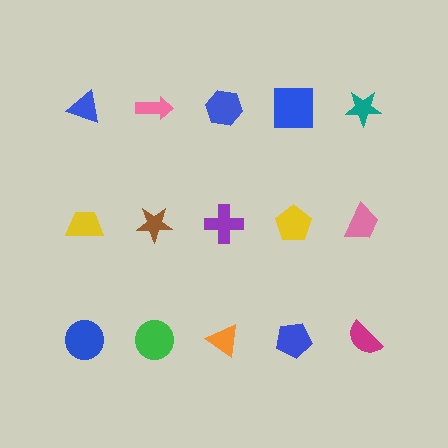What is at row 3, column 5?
A magenta semicircle.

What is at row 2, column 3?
A purple cross.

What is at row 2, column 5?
A pink trapezoid.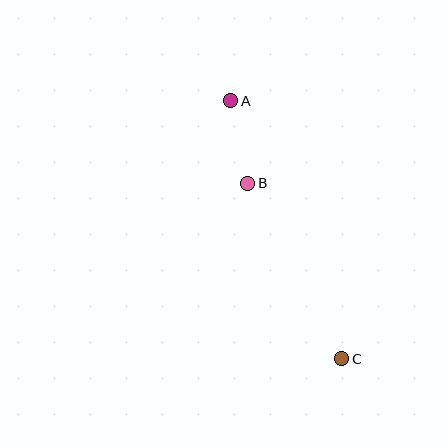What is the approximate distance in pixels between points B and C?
The distance between B and C is approximately 199 pixels.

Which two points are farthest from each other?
Points A and C are farthest from each other.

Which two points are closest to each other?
Points A and B are closest to each other.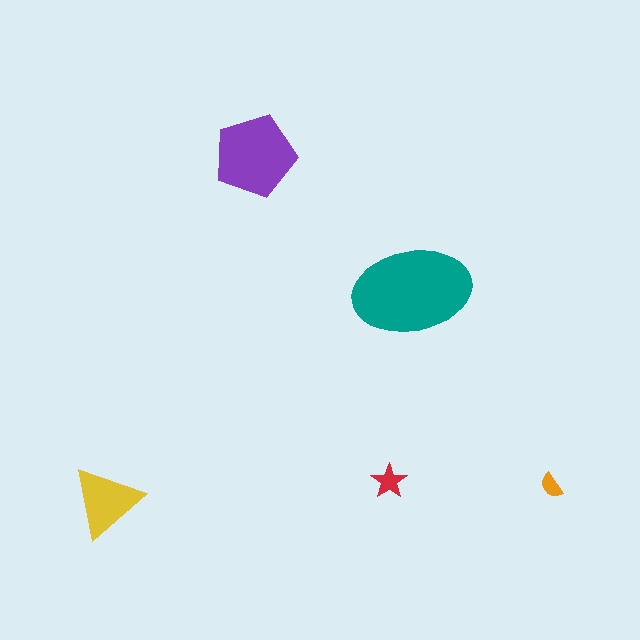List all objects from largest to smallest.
The teal ellipse, the purple pentagon, the yellow triangle, the red star, the orange semicircle.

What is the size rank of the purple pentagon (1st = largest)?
2nd.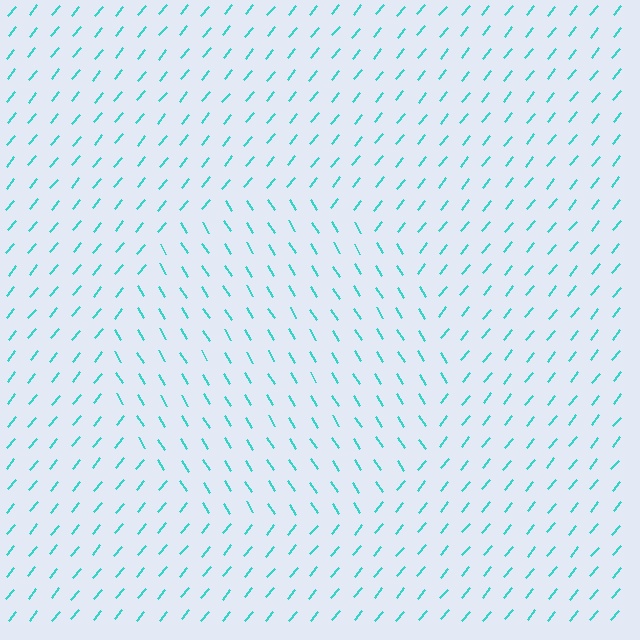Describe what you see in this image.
The image is filled with small cyan line segments. A circle region in the image has lines oriented differently from the surrounding lines, creating a visible texture boundary.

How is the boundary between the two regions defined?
The boundary is defined purely by a change in line orientation (approximately 71 degrees difference). All lines are the same color and thickness.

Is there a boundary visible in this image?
Yes, there is a texture boundary formed by a change in line orientation.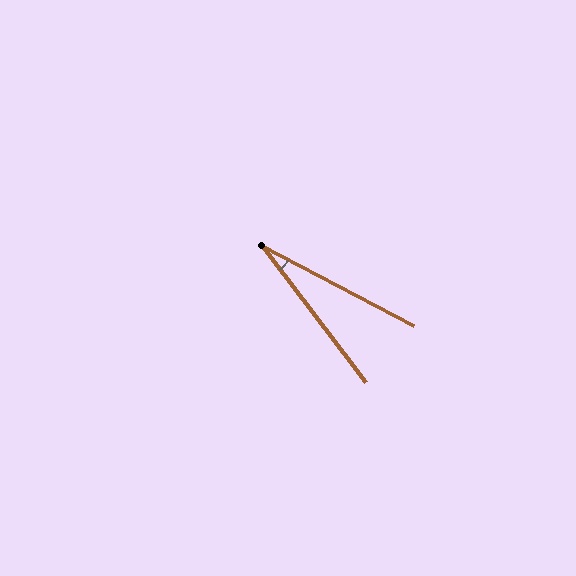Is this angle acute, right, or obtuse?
It is acute.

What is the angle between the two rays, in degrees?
Approximately 25 degrees.